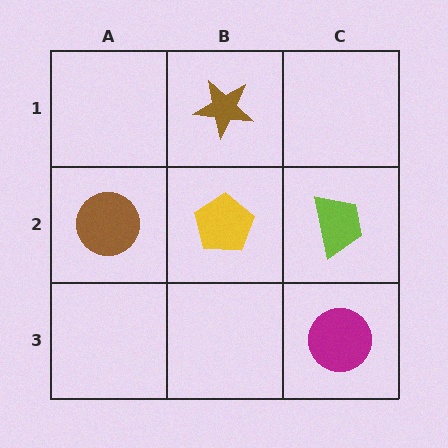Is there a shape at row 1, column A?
No, that cell is empty.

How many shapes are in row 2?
3 shapes.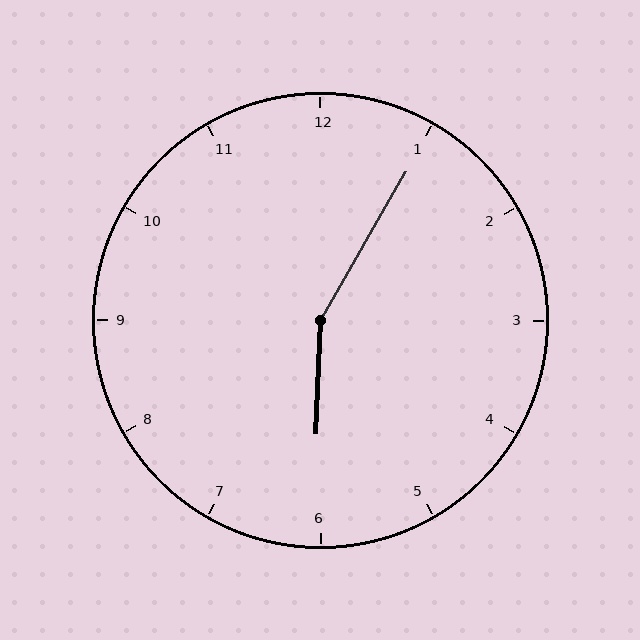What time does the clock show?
6:05.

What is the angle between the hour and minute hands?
Approximately 152 degrees.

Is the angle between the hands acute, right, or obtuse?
It is obtuse.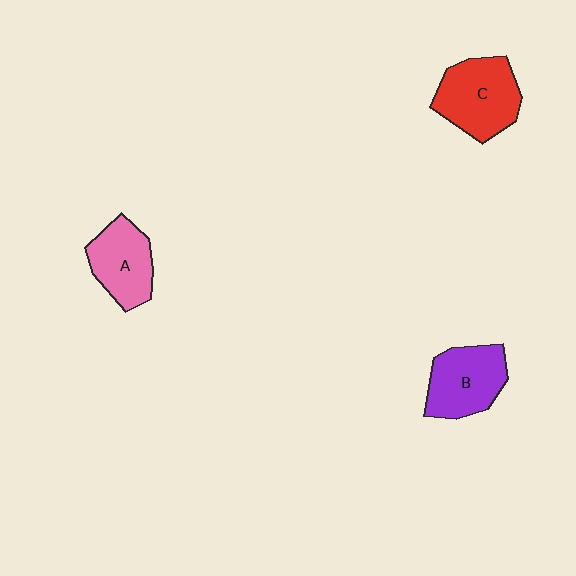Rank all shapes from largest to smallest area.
From largest to smallest: C (red), B (purple), A (pink).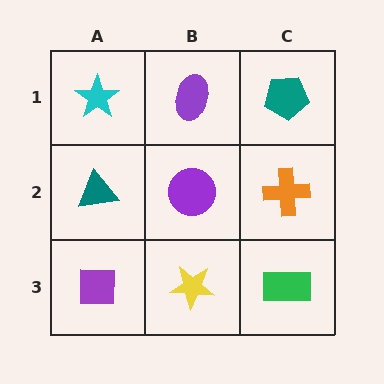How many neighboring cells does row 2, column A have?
3.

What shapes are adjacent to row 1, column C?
An orange cross (row 2, column C), a purple ellipse (row 1, column B).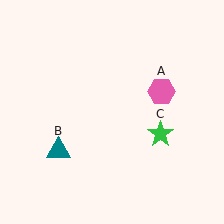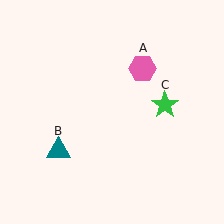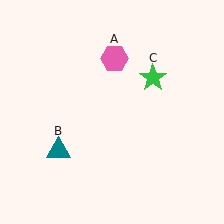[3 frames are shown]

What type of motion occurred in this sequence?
The pink hexagon (object A), green star (object C) rotated counterclockwise around the center of the scene.